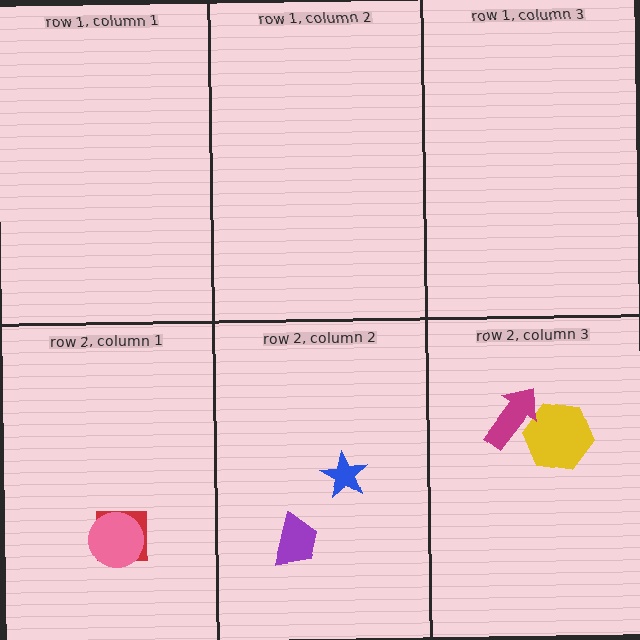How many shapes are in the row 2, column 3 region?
2.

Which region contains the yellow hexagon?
The row 2, column 3 region.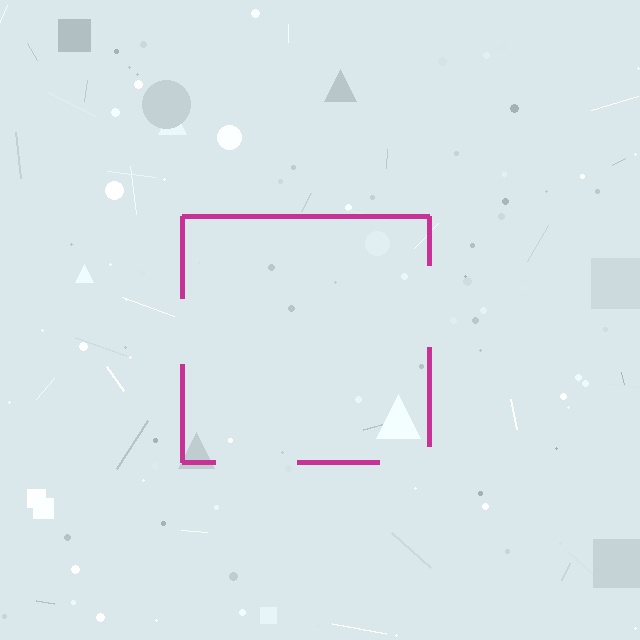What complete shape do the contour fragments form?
The contour fragments form a square.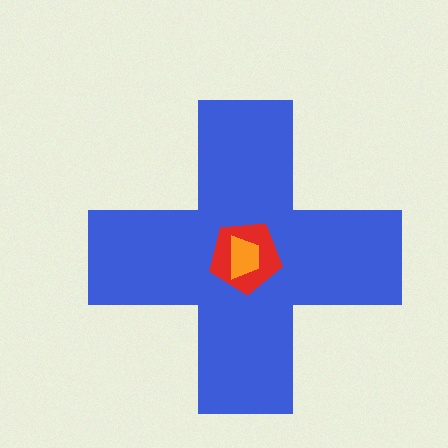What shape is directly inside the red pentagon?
The orange trapezoid.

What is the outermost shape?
The blue cross.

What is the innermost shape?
The orange trapezoid.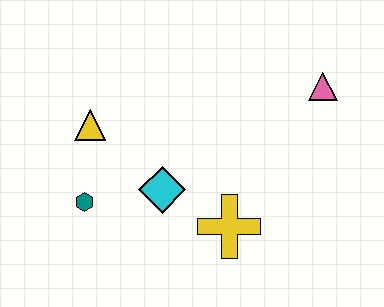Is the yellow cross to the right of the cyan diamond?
Yes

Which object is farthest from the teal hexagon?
The pink triangle is farthest from the teal hexagon.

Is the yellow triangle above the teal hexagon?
Yes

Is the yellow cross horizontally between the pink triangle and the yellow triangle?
Yes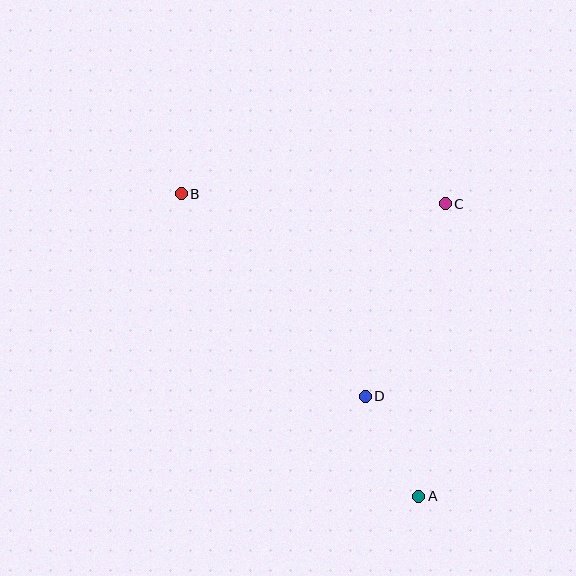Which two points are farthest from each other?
Points A and B are farthest from each other.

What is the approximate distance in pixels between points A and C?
The distance between A and C is approximately 294 pixels.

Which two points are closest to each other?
Points A and D are closest to each other.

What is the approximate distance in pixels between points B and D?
The distance between B and D is approximately 274 pixels.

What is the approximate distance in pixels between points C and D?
The distance between C and D is approximately 209 pixels.